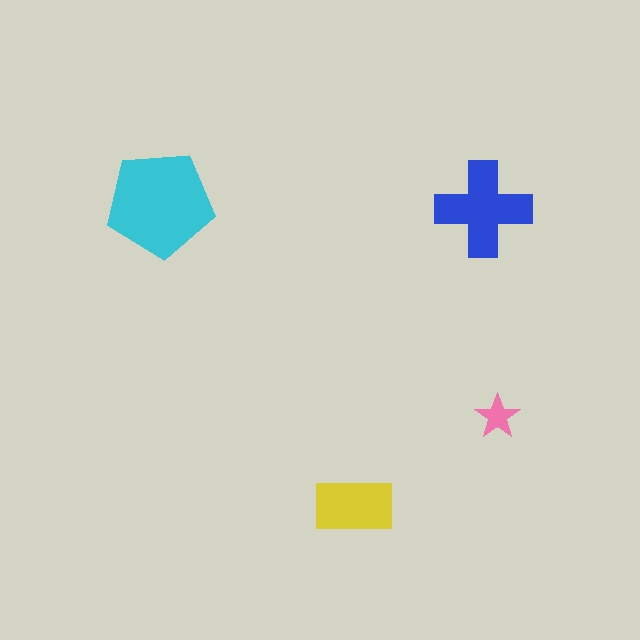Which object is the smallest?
The pink star.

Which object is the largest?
The cyan pentagon.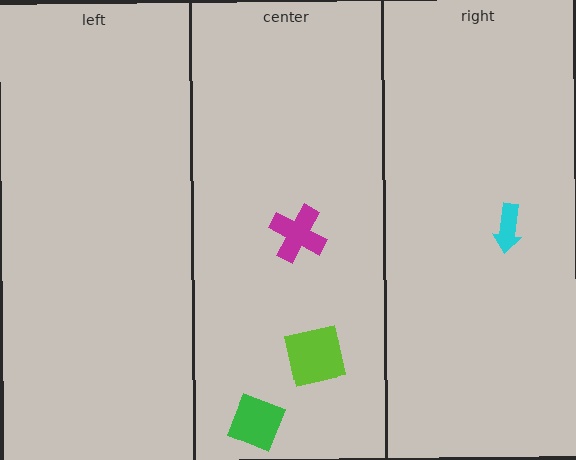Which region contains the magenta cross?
The center region.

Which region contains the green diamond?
The center region.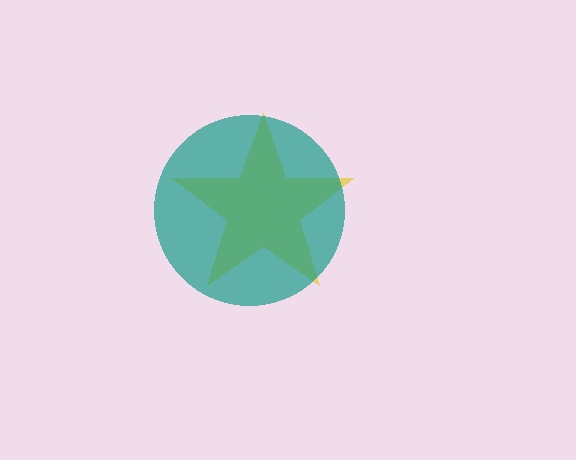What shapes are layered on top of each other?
The layered shapes are: a yellow star, a teal circle.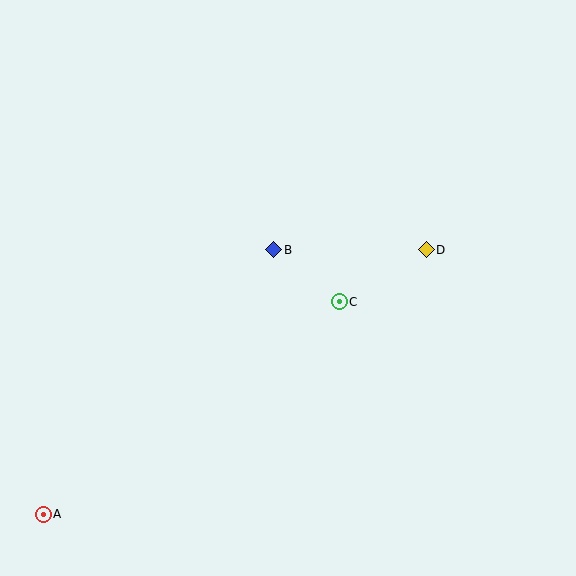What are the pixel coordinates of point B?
Point B is at (274, 250).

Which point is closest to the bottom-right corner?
Point D is closest to the bottom-right corner.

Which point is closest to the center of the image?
Point B at (274, 250) is closest to the center.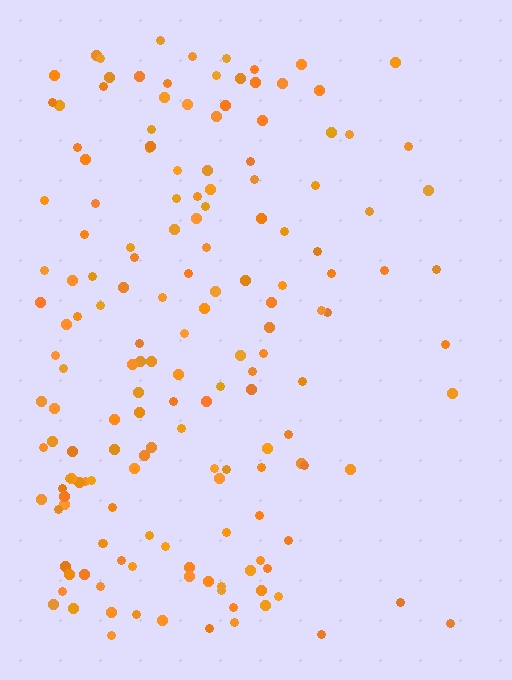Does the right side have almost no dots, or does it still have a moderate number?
Still a moderate number, just noticeably fewer than the left.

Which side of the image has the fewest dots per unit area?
The right.